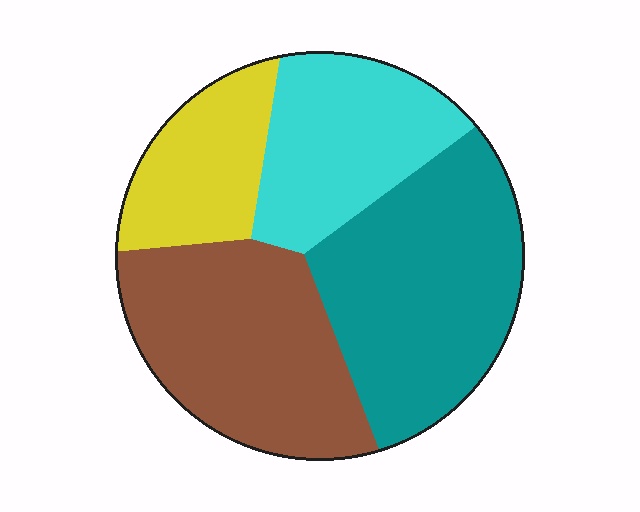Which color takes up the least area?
Yellow, at roughly 15%.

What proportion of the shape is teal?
Teal takes up between a third and a half of the shape.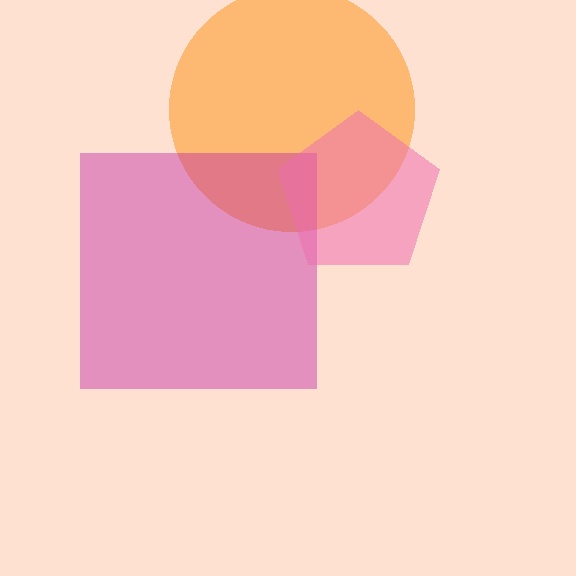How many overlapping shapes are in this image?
There are 3 overlapping shapes in the image.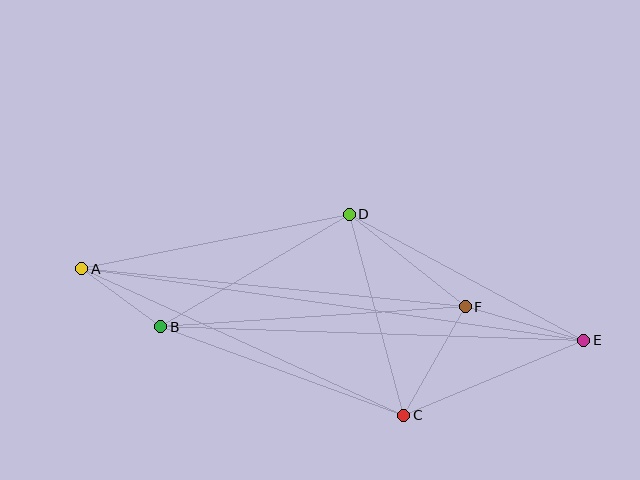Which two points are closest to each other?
Points A and B are closest to each other.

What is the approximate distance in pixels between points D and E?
The distance between D and E is approximately 266 pixels.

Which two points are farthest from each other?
Points A and E are farthest from each other.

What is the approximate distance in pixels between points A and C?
The distance between A and C is approximately 353 pixels.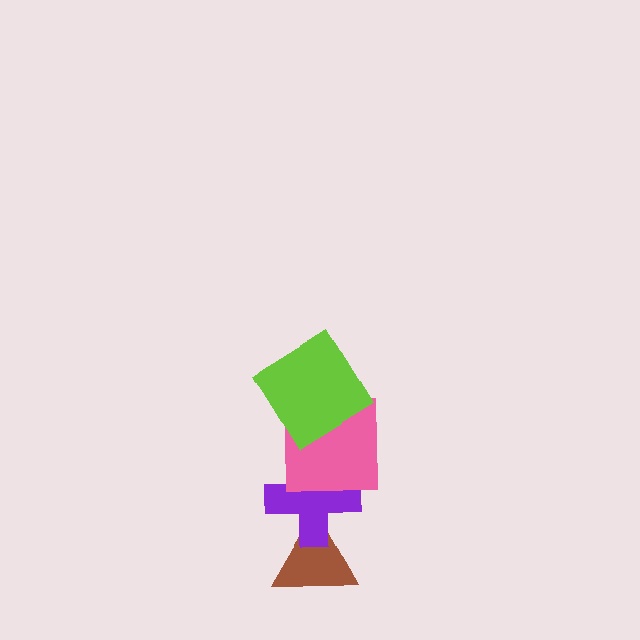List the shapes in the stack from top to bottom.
From top to bottom: the lime diamond, the pink square, the purple cross, the brown triangle.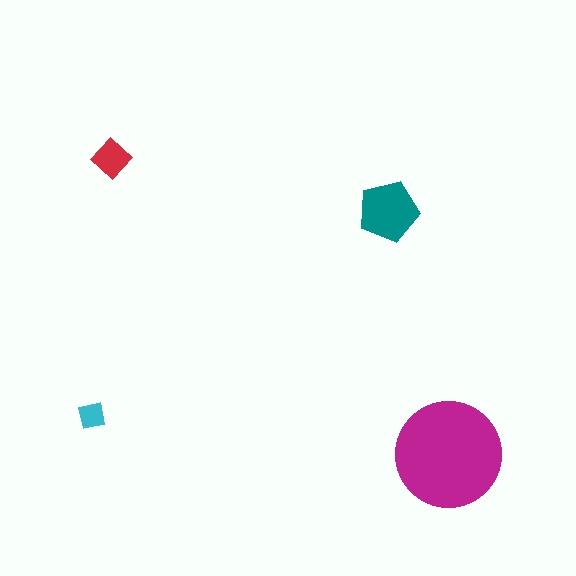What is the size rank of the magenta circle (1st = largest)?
1st.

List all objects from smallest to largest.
The cyan square, the red diamond, the teal pentagon, the magenta circle.